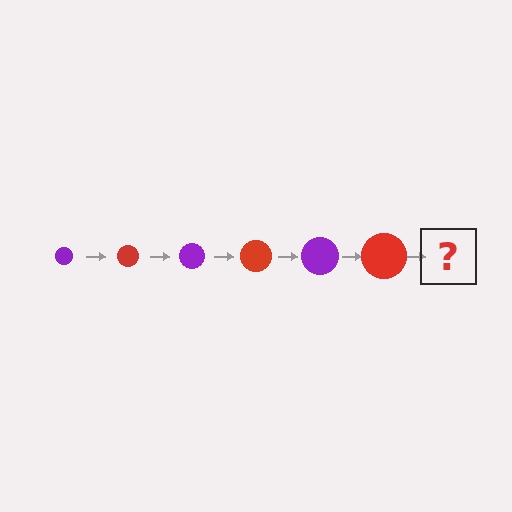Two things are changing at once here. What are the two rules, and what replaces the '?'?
The two rules are that the circle grows larger each step and the color cycles through purple and red. The '?' should be a purple circle, larger than the previous one.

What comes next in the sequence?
The next element should be a purple circle, larger than the previous one.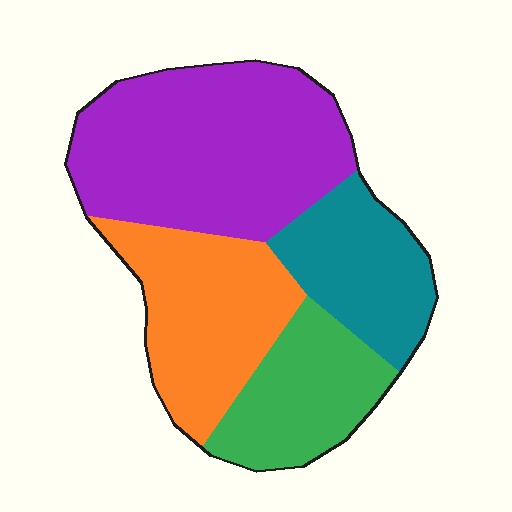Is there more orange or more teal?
Orange.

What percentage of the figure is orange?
Orange takes up about one quarter (1/4) of the figure.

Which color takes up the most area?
Purple, at roughly 40%.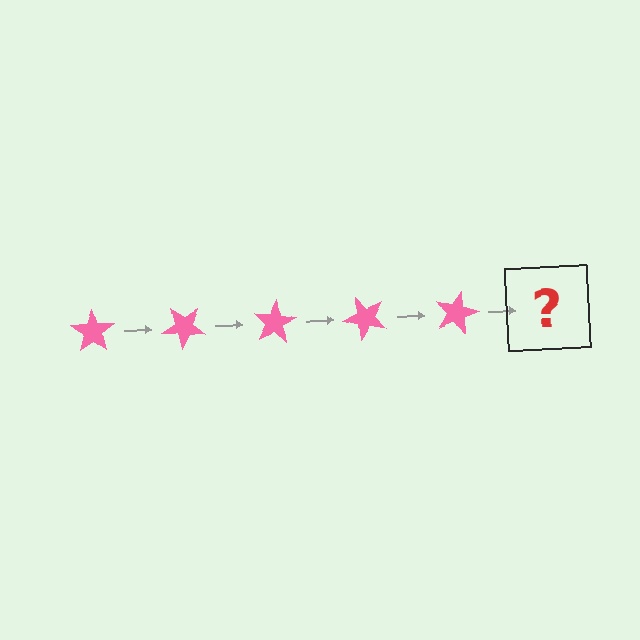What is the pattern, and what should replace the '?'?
The pattern is that the star rotates 40 degrees each step. The '?' should be a pink star rotated 200 degrees.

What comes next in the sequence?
The next element should be a pink star rotated 200 degrees.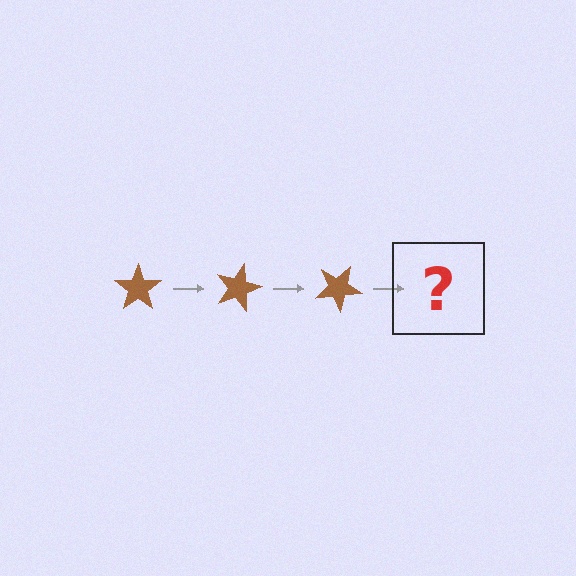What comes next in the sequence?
The next element should be a brown star rotated 45 degrees.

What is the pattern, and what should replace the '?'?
The pattern is that the star rotates 15 degrees each step. The '?' should be a brown star rotated 45 degrees.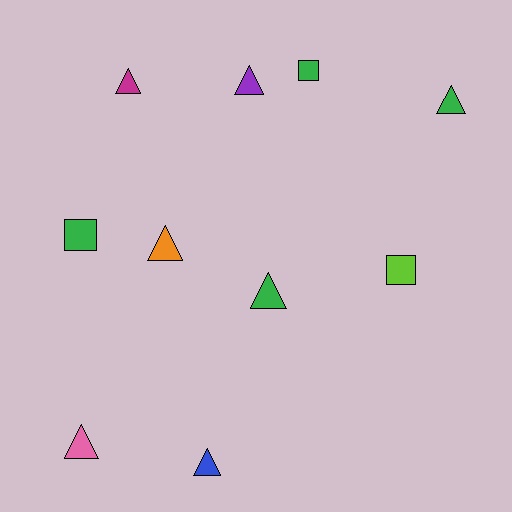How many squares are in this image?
There are 3 squares.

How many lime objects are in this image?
There is 1 lime object.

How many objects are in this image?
There are 10 objects.